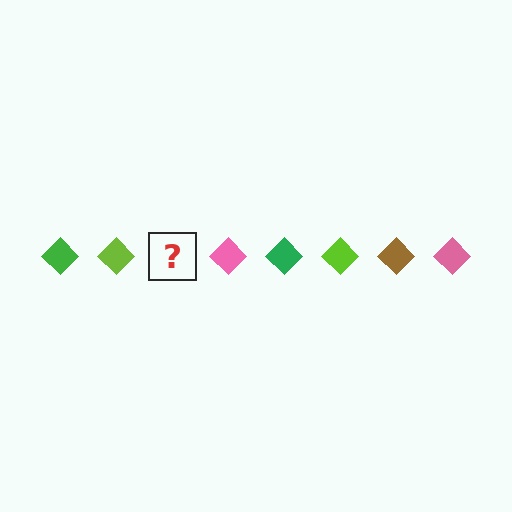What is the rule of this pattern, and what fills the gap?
The rule is that the pattern cycles through green, lime, brown, pink diamonds. The gap should be filled with a brown diamond.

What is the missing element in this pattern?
The missing element is a brown diamond.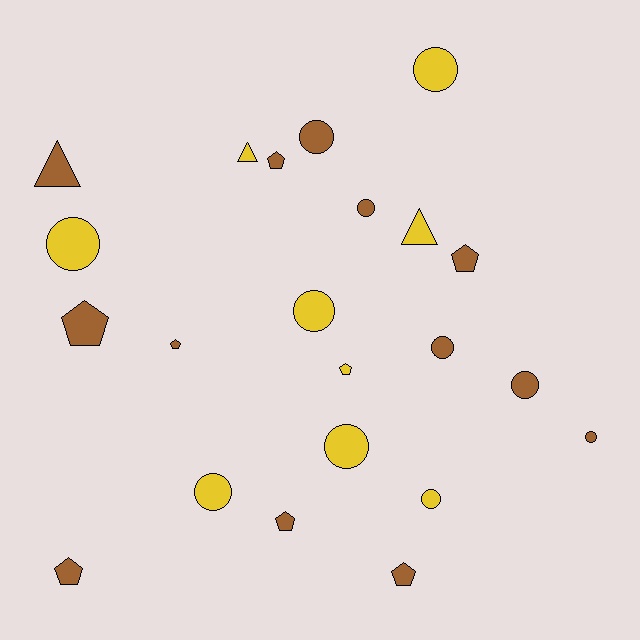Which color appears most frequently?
Brown, with 13 objects.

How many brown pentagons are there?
There are 7 brown pentagons.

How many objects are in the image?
There are 22 objects.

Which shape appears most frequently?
Circle, with 11 objects.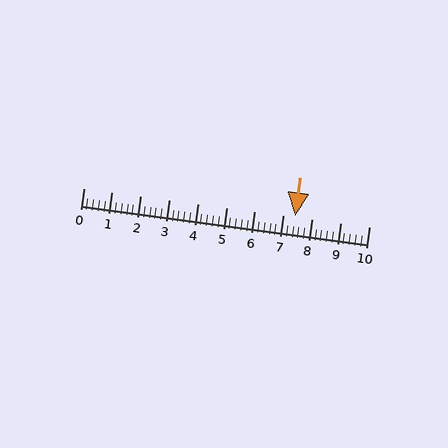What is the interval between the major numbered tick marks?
The major tick marks are spaced 1 units apart.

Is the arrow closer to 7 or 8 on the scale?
The arrow is closer to 7.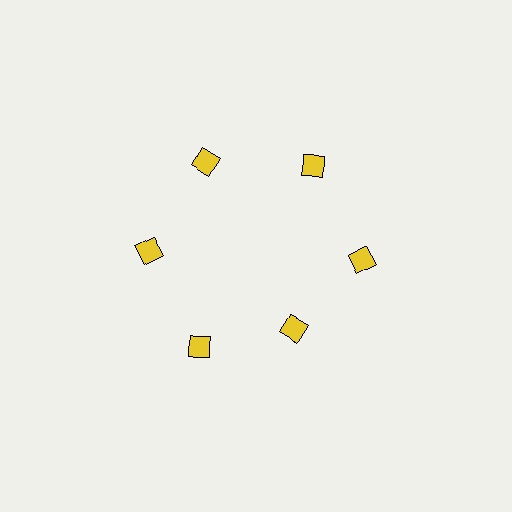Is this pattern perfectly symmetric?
No. The 6 yellow squares are arranged in a ring, but one element near the 5 o'clock position is pulled inward toward the center, breaking the 6-fold rotational symmetry.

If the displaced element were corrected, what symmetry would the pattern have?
It would have 6-fold rotational symmetry — the pattern would map onto itself every 60 degrees.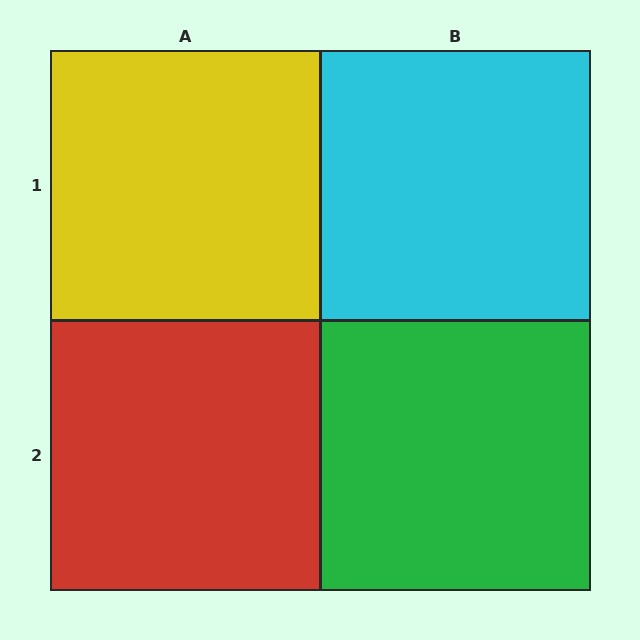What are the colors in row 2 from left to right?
Red, green.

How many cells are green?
1 cell is green.